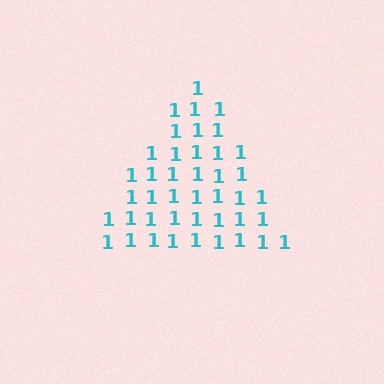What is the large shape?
The large shape is a triangle.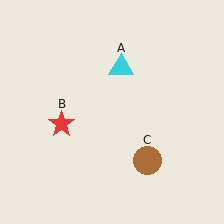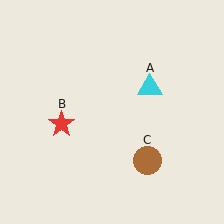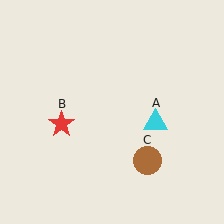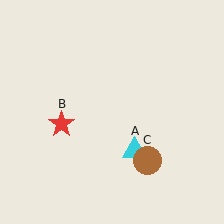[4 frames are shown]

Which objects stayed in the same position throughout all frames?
Red star (object B) and brown circle (object C) remained stationary.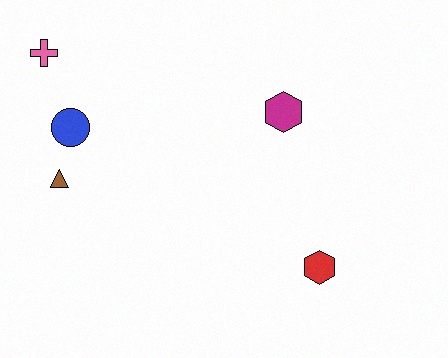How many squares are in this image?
There are no squares.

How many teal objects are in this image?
There are no teal objects.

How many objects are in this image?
There are 5 objects.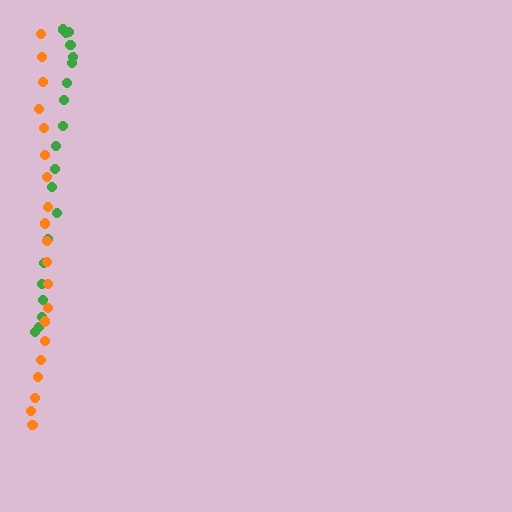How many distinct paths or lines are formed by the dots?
There are 2 distinct paths.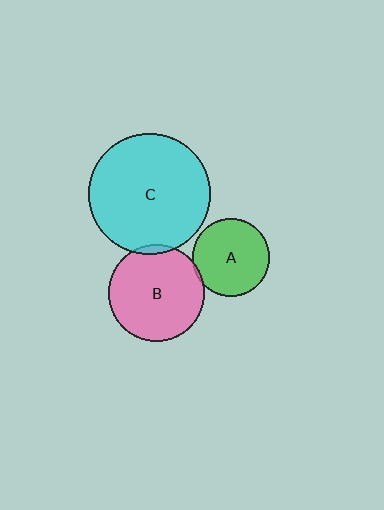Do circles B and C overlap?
Yes.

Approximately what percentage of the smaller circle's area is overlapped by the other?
Approximately 5%.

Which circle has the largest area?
Circle C (cyan).